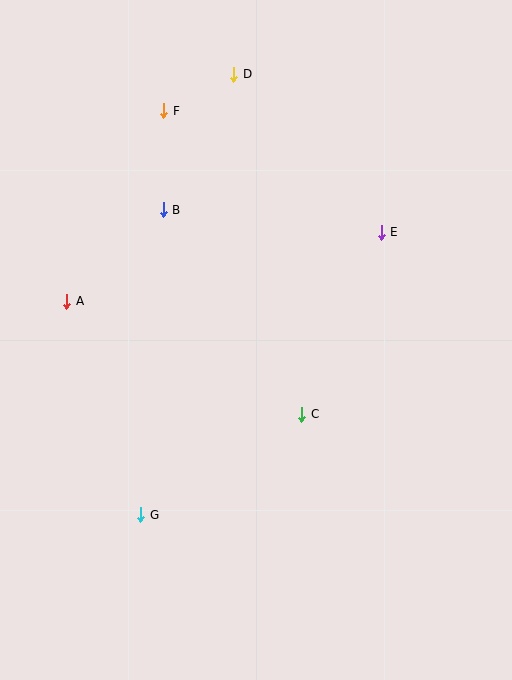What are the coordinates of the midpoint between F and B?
The midpoint between F and B is at (163, 160).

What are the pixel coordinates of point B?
Point B is at (163, 210).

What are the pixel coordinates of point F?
Point F is at (164, 111).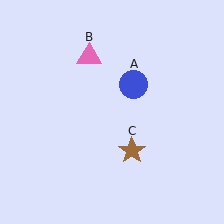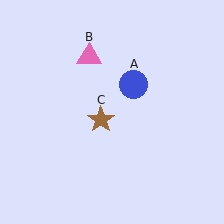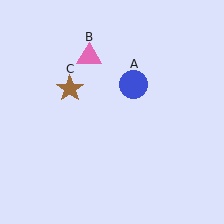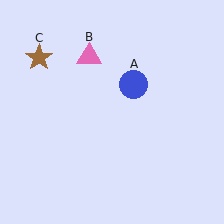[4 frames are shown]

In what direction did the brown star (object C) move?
The brown star (object C) moved up and to the left.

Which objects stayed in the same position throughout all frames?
Blue circle (object A) and pink triangle (object B) remained stationary.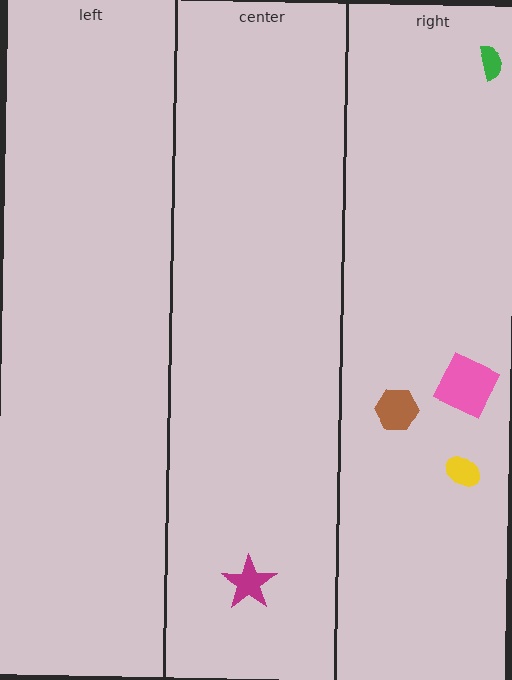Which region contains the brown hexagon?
The right region.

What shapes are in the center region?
The magenta star.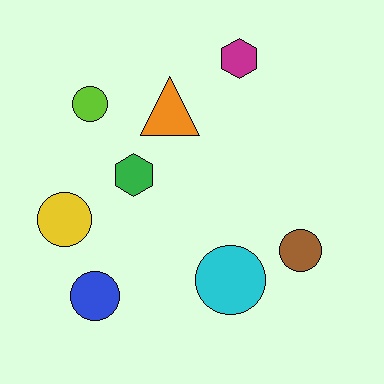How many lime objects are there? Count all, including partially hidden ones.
There is 1 lime object.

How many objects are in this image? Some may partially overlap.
There are 8 objects.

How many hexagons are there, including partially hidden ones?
There are 2 hexagons.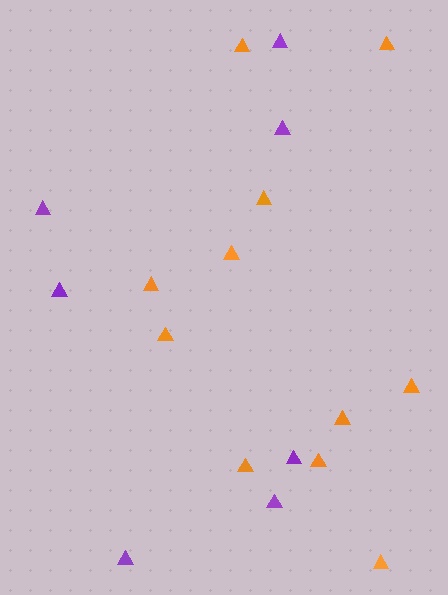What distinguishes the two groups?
There are 2 groups: one group of purple triangles (7) and one group of orange triangles (11).